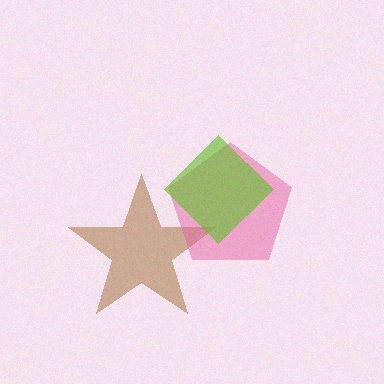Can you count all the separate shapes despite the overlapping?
Yes, there are 3 separate shapes.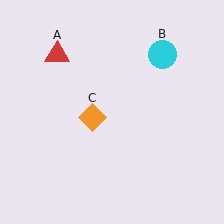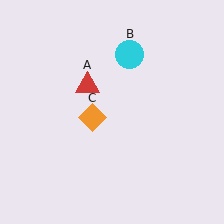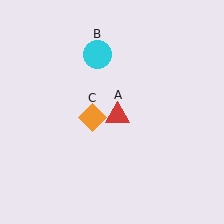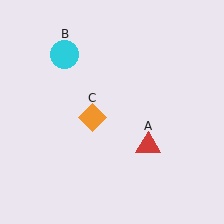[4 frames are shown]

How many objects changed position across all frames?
2 objects changed position: red triangle (object A), cyan circle (object B).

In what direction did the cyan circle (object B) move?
The cyan circle (object B) moved left.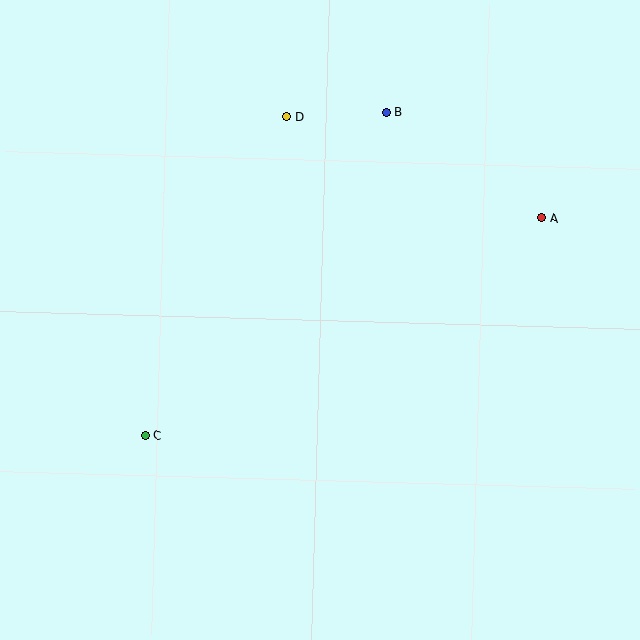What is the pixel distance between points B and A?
The distance between B and A is 188 pixels.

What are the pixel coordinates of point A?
Point A is at (542, 218).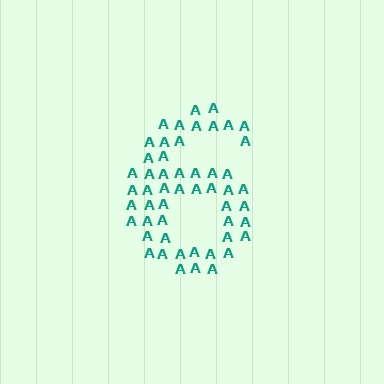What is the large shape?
The large shape is the digit 6.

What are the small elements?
The small elements are letter A's.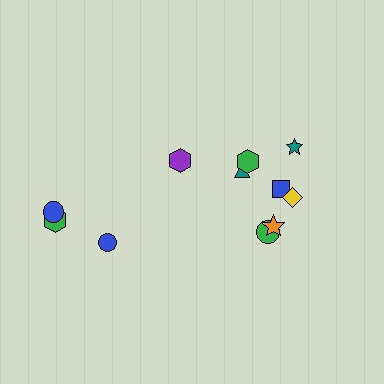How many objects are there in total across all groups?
There are 11 objects.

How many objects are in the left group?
There are 4 objects.